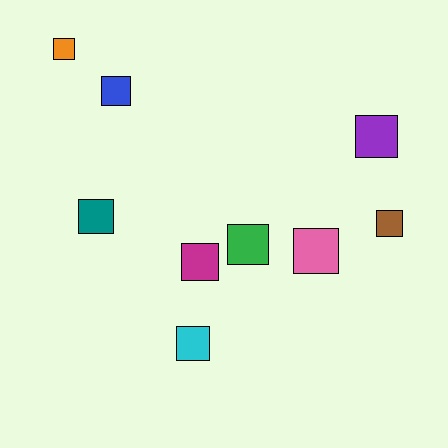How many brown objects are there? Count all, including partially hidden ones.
There is 1 brown object.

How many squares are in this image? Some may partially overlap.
There are 9 squares.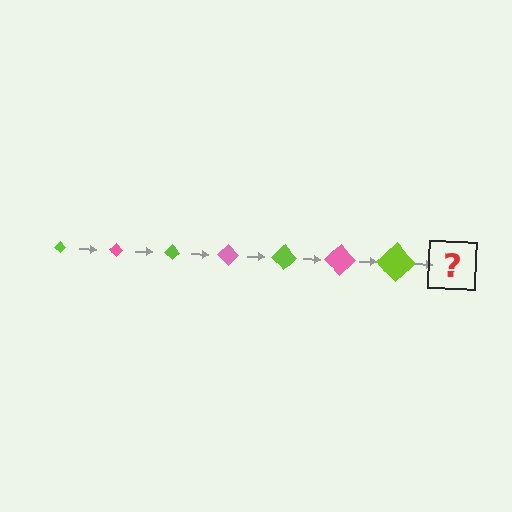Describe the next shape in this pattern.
It should be a pink diamond, larger than the previous one.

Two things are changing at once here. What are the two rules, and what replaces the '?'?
The two rules are that the diamond grows larger each step and the color cycles through lime and pink. The '?' should be a pink diamond, larger than the previous one.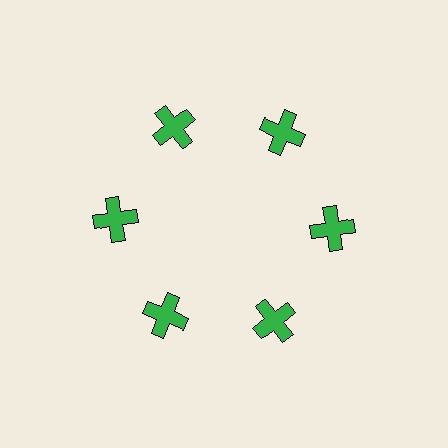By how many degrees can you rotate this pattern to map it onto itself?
The pattern maps onto itself every 60 degrees of rotation.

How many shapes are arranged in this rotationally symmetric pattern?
There are 6 shapes, arranged in 6 groups of 1.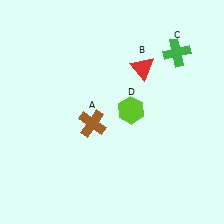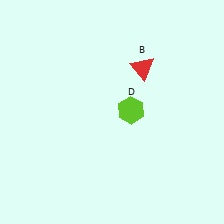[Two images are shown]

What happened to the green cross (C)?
The green cross (C) was removed in Image 2. It was in the top-right area of Image 1.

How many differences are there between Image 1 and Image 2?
There are 2 differences between the two images.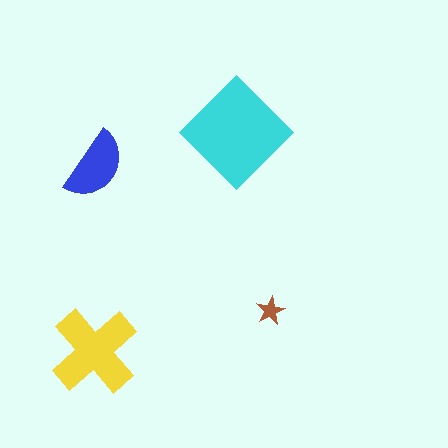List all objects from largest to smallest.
The cyan diamond, the yellow cross, the blue semicircle, the brown star.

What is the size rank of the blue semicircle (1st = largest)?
3rd.